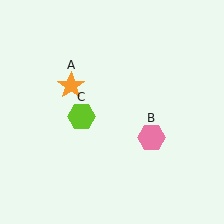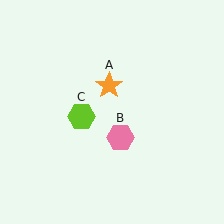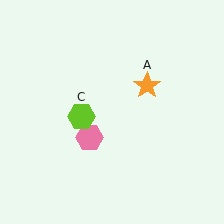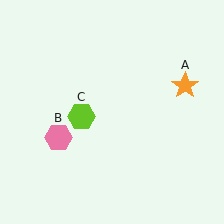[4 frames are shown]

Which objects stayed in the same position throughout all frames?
Lime hexagon (object C) remained stationary.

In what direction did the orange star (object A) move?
The orange star (object A) moved right.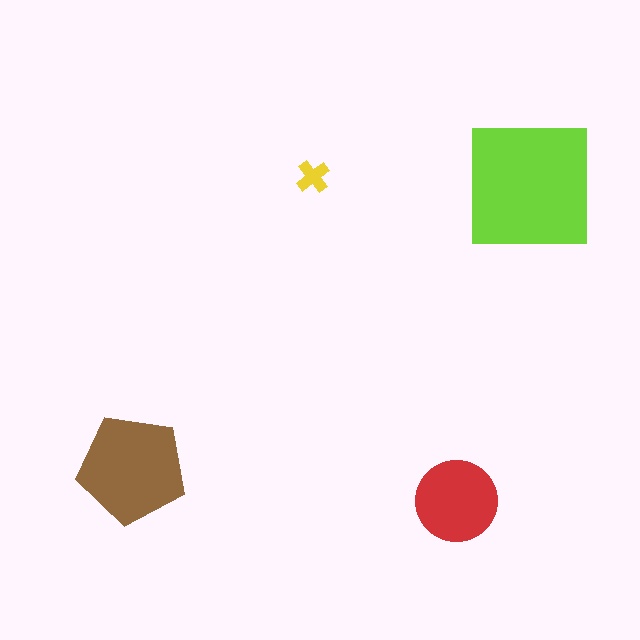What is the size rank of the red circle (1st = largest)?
3rd.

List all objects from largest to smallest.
The lime square, the brown pentagon, the red circle, the yellow cross.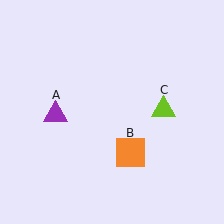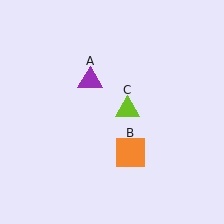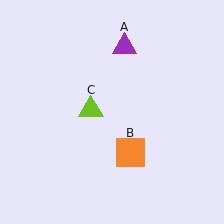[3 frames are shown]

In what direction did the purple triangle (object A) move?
The purple triangle (object A) moved up and to the right.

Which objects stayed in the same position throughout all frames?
Orange square (object B) remained stationary.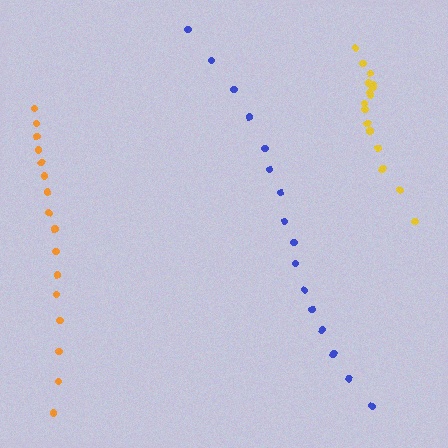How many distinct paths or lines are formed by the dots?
There are 3 distinct paths.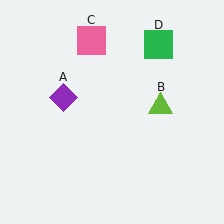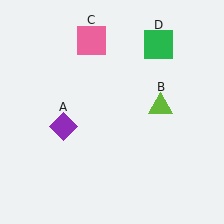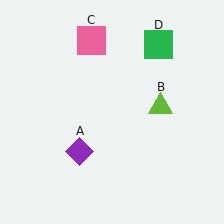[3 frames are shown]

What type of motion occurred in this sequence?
The purple diamond (object A) rotated counterclockwise around the center of the scene.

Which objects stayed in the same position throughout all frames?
Lime triangle (object B) and pink square (object C) and green square (object D) remained stationary.